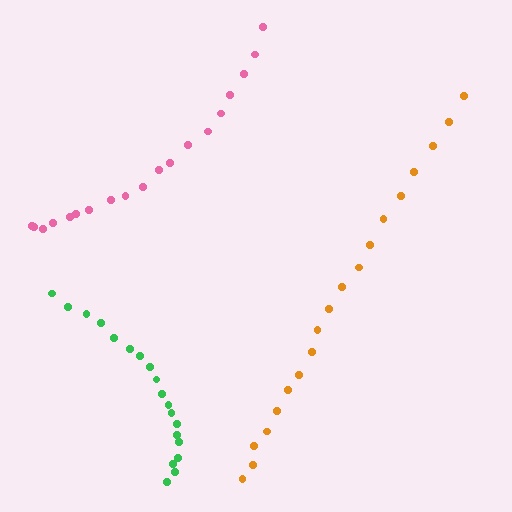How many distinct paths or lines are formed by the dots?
There are 3 distinct paths.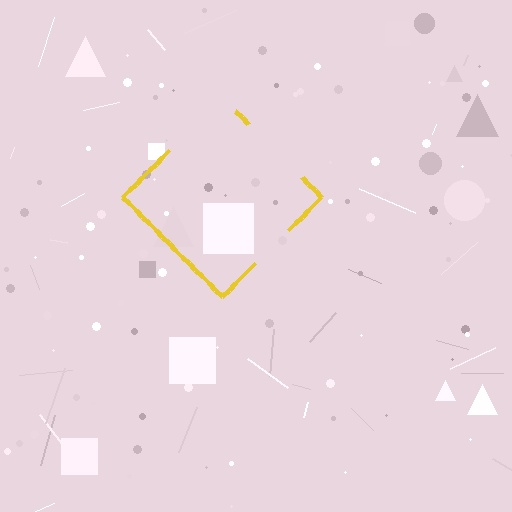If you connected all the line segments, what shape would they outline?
They would outline a diamond.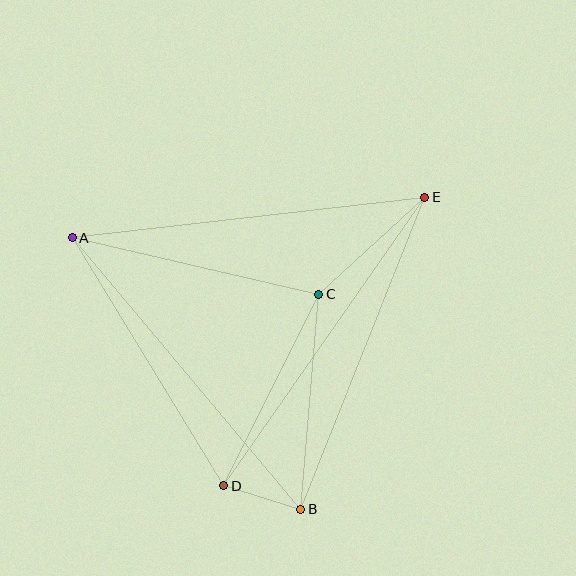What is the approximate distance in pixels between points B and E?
The distance between B and E is approximately 336 pixels.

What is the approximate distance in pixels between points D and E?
The distance between D and E is approximately 352 pixels.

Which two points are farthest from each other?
Points A and E are farthest from each other.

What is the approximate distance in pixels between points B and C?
The distance between B and C is approximately 216 pixels.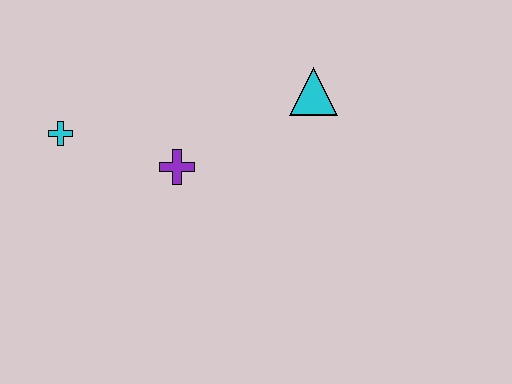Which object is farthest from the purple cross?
The cyan triangle is farthest from the purple cross.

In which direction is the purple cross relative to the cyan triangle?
The purple cross is to the left of the cyan triangle.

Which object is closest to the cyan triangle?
The purple cross is closest to the cyan triangle.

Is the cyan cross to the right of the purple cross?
No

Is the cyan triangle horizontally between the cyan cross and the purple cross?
No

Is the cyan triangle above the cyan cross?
Yes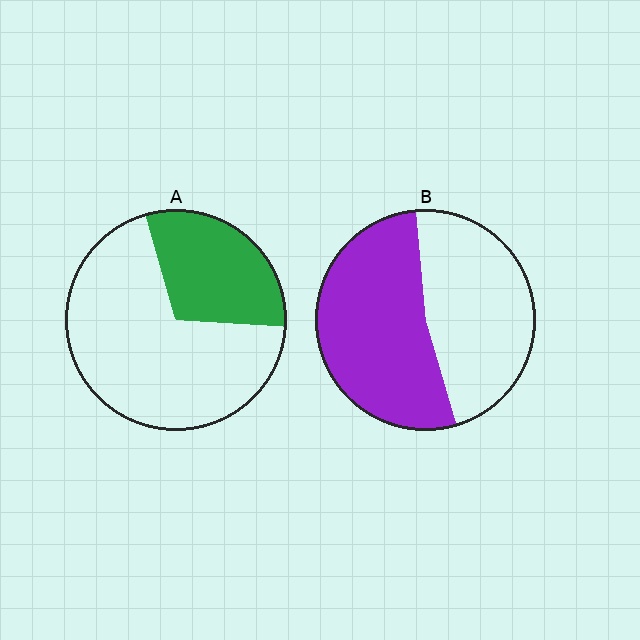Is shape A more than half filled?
No.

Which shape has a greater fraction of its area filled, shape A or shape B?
Shape B.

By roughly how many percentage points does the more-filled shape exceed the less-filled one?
By roughly 25 percentage points (B over A).